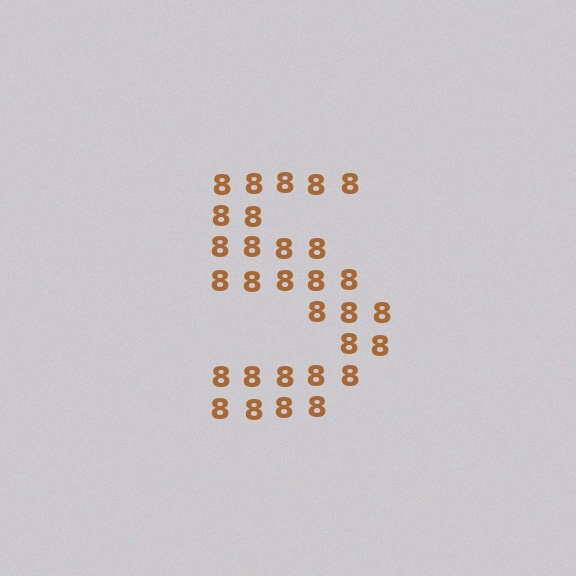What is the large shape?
The large shape is the digit 5.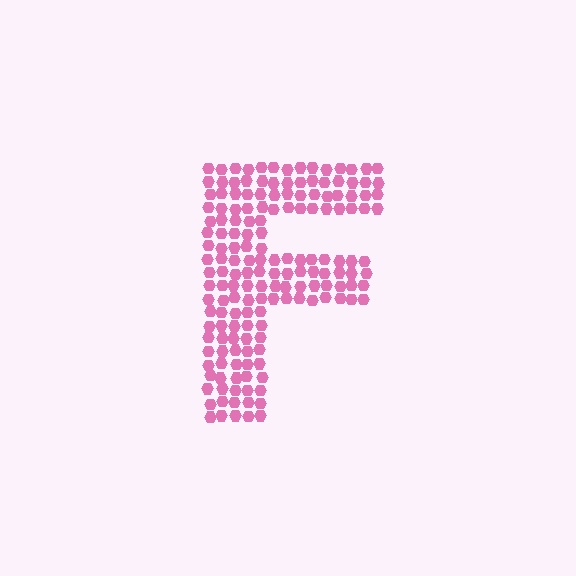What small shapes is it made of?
It is made of small hexagons.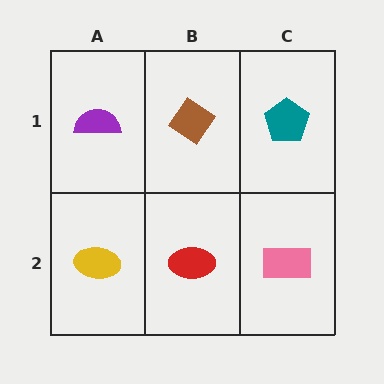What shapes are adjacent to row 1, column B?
A red ellipse (row 2, column B), a purple semicircle (row 1, column A), a teal pentagon (row 1, column C).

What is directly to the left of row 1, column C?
A brown diamond.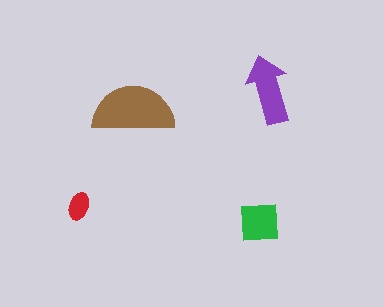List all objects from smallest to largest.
The red ellipse, the green square, the purple arrow, the brown semicircle.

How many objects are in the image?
There are 4 objects in the image.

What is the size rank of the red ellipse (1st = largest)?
4th.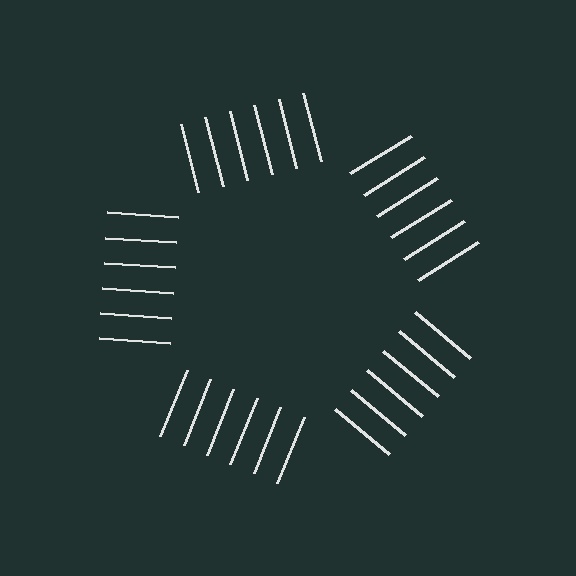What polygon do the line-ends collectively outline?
An illusory pentagon — the line segments terminate on its edges but no continuous stroke is drawn.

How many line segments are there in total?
30 — 6 along each of the 5 edges.